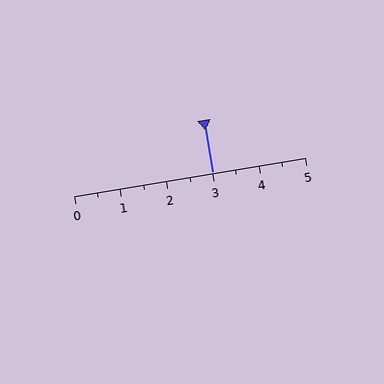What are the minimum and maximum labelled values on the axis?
The axis runs from 0 to 5.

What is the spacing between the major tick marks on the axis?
The major ticks are spaced 1 apart.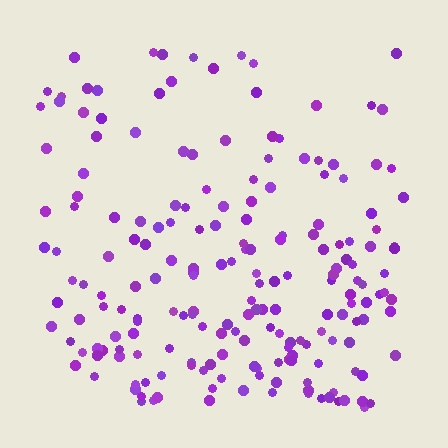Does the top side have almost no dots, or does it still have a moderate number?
Still a moderate number, just noticeably fewer than the bottom.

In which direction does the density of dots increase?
From top to bottom, with the bottom side densest.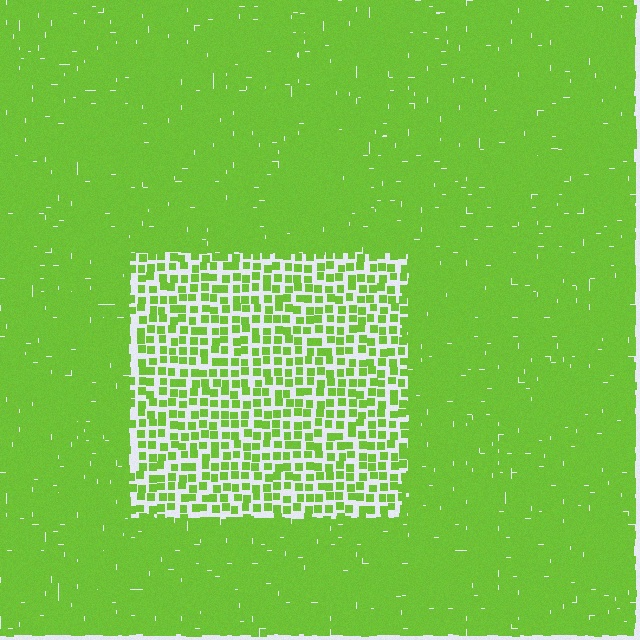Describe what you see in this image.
The image contains small lime elements arranged at two different densities. A rectangle-shaped region is visible where the elements are less densely packed than the surrounding area.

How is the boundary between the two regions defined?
The boundary is defined by a change in element density (approximately 2.6x ratio). All elements are the same color, size, and shape.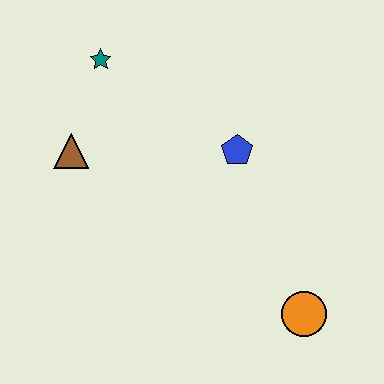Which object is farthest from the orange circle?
The teal star is farthest from the orange circle.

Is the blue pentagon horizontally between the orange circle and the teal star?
Yes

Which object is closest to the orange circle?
The blue pentagon is closest to the orange circle.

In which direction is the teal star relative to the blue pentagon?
The teal star is to the left of the blue pentagon.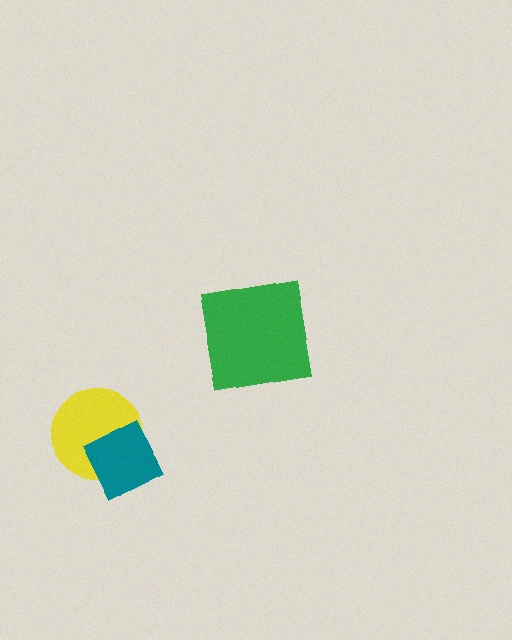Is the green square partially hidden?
No, no other shape covers it.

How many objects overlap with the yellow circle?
1 object overlaps with the yellow circle.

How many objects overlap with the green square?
0 objects overlap with the green square.